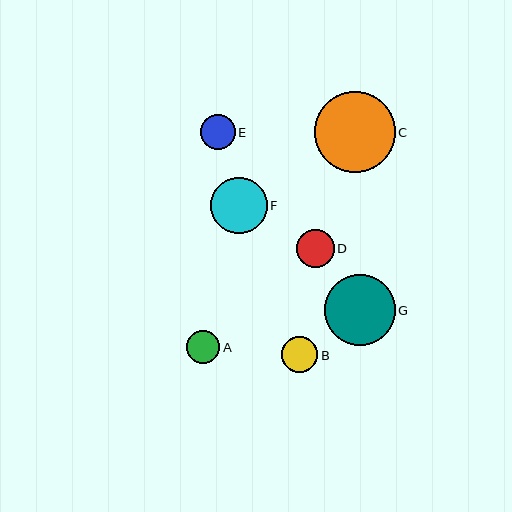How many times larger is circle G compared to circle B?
Circle G is approximately 2.0 times the size of circle B.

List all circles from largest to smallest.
From largest to smallest: C, G, F, D, B, E, A.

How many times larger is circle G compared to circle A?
Circle G is approximately 2.1 times the size of circle A.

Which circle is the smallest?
Circle A is the smallest with a size of approximately 33 pixels.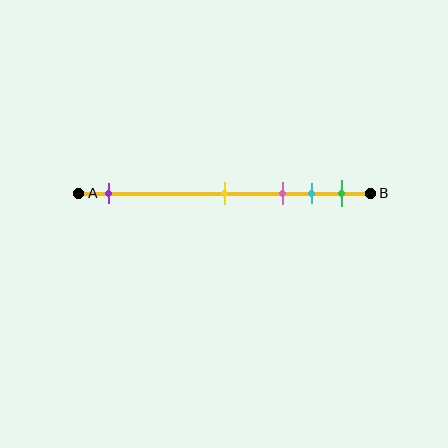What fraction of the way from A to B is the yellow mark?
The yellow mark is approximately 50% (0.5) of the way from A to B.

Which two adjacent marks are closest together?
The cyan and green marks are the closest adjacent pair.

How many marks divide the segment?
There are 5 marks dividing the segment.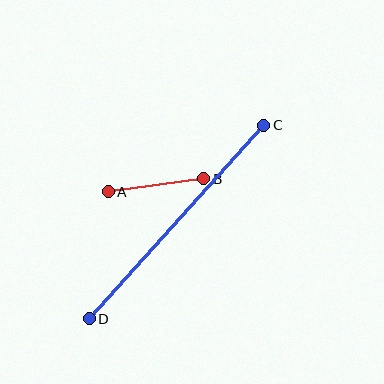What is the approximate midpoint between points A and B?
The midpoint is at approximately (156, 185) pixels.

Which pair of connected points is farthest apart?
Points C and D are farthest apart.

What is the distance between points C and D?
The distance is approximately 261 pixels.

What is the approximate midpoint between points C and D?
The midpoint is at approximately (176, 222) pixels.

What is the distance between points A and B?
The distance is approximately 96 pixels.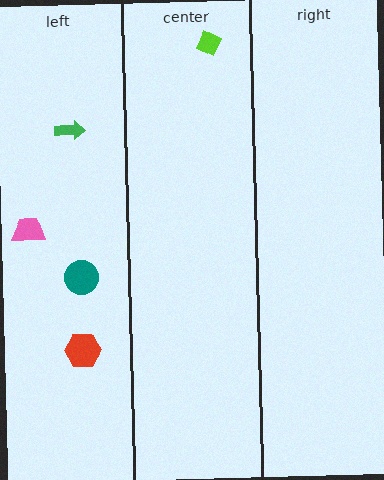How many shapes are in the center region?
1.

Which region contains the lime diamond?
The center region.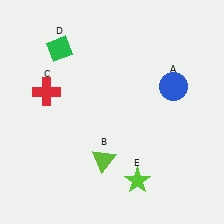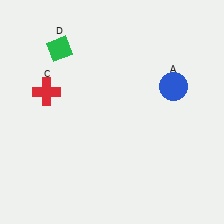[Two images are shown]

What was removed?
The lime triangle (B), the lime star (E) were removed in Image 2.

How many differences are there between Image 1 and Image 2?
There are 2 differences between the two images.